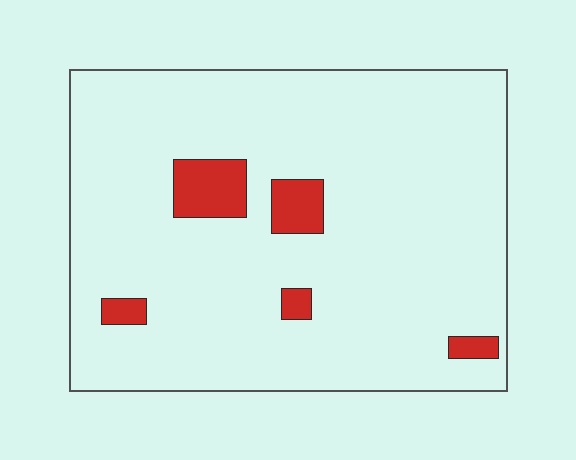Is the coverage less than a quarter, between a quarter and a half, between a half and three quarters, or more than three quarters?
Less than a quarter.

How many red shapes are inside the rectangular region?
5.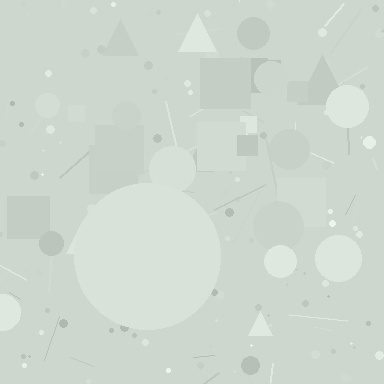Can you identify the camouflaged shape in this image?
The camouflaged shape is a circle.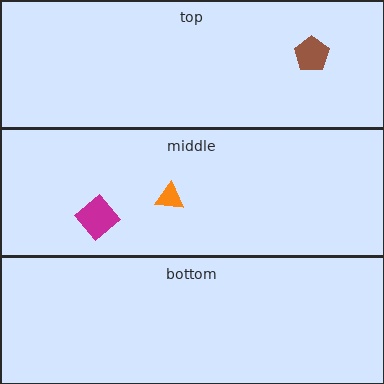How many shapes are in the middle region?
2.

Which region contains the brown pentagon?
The top region.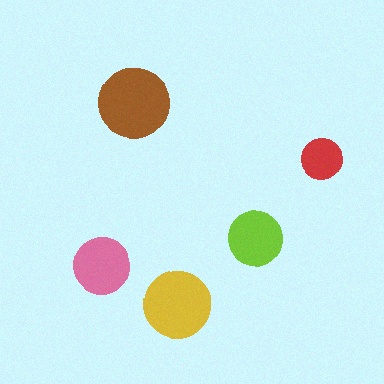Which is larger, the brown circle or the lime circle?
The brown one.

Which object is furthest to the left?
The pink circle is leftmost.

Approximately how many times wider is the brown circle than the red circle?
About 1.5 times wider.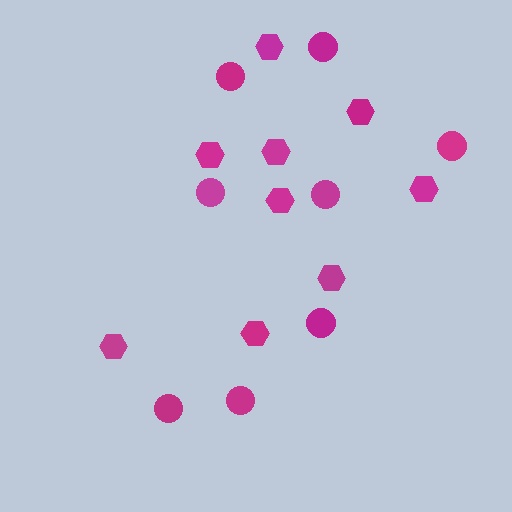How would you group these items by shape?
There are 2 groups: one group of hexagons (9) and one group of circles (8).